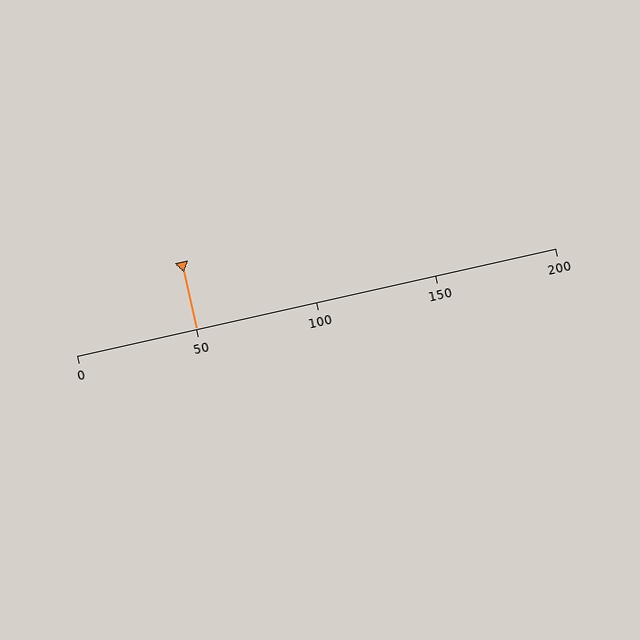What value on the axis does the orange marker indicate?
The marker indicates approximately 50.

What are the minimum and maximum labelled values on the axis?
The axis runs from 0 to 200.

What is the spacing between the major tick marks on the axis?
The major ticks are spaced 50 apart.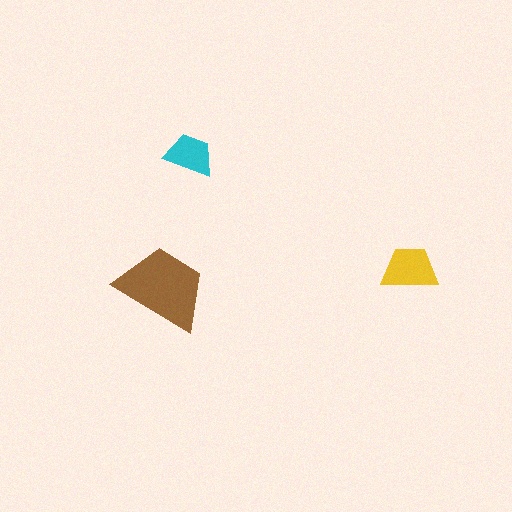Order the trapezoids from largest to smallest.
the brown one, the yellow one, the cyan one.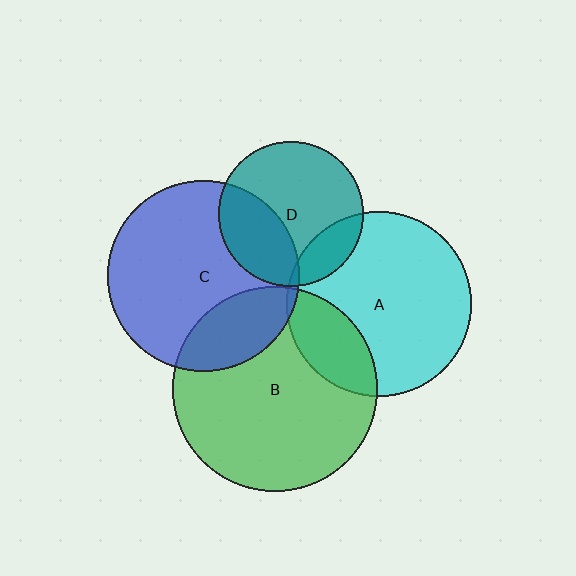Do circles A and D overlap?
Yes.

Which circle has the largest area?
Circle B (green).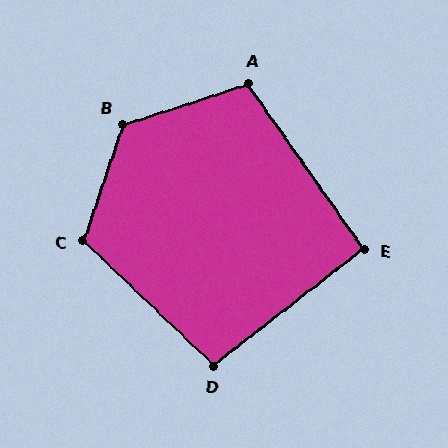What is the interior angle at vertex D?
Approximately 99 degrees (obtuse).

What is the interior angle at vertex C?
Approximately 115 degrees (obtuse).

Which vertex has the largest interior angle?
B, at approximately 127 degrees.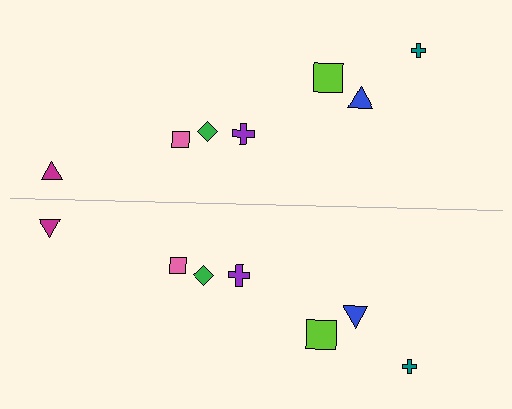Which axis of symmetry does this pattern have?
The pattern has a horizontal axis of symmetry running through the center of the image.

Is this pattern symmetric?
Yes, this pattern has bilateral (reflection) symmetry.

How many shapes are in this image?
There are 14 shapes in this image.